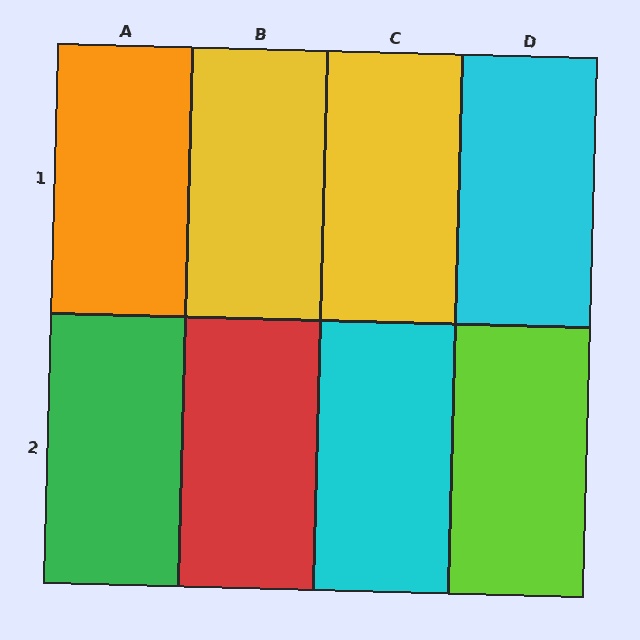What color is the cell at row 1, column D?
Cyan.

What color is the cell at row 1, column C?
Yellow.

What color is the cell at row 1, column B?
Yellow.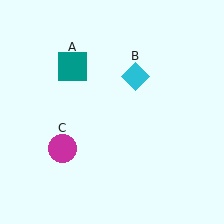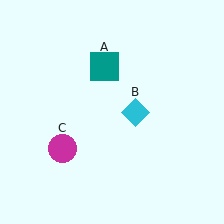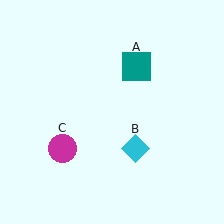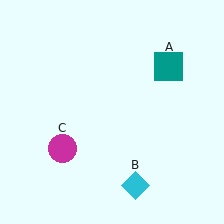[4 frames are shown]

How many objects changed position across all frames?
2 objects changed position: teal square (object A), cyan diamond (object B).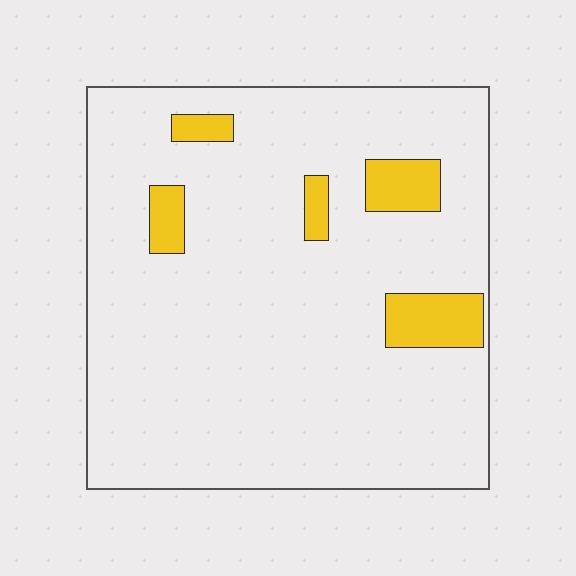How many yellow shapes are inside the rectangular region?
5.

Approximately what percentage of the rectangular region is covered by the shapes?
Approximately 10%.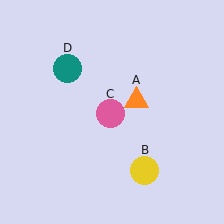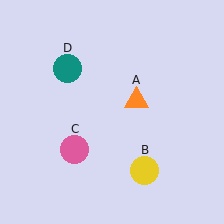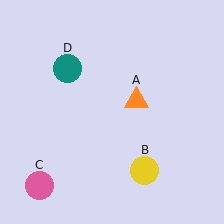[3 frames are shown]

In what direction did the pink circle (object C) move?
The pink circle (object C) moved down and to the left.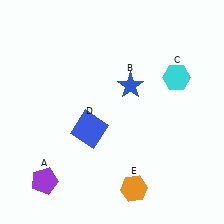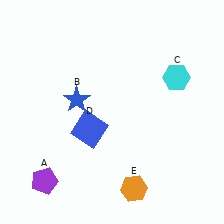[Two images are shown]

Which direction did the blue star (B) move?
The blue star (B) moved left.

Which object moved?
The blue star (B) moved left.